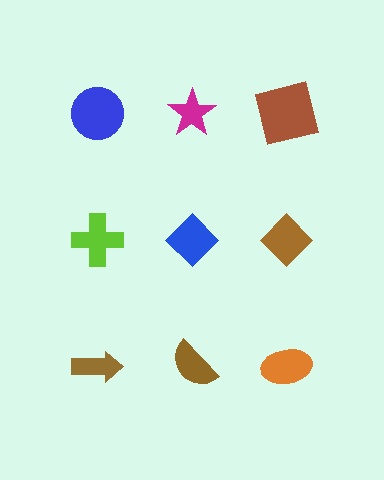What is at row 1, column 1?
A blue circle.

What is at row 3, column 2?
A brown semicircle.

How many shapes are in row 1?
3 shapes.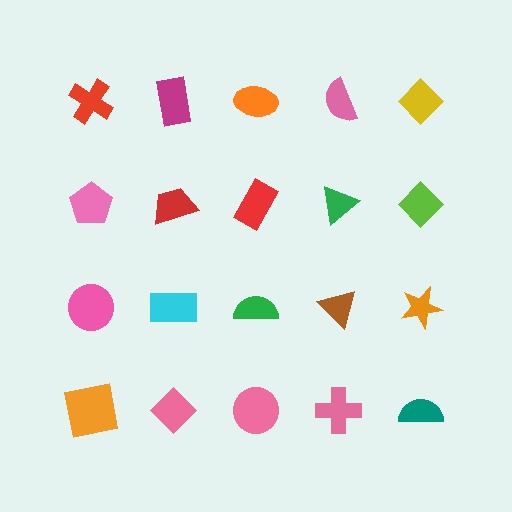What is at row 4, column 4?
A pink cross.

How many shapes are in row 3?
5 shapes.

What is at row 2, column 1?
A pink pentagon.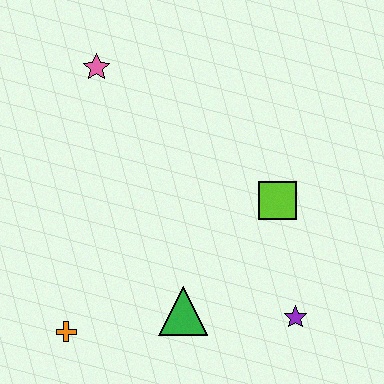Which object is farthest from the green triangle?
The pink star is farthest from the green triangle.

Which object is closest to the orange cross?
The green triangle is closest to the orange cross.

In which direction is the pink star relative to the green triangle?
The pink star is above the green triangle.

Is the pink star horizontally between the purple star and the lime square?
No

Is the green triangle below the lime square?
Yes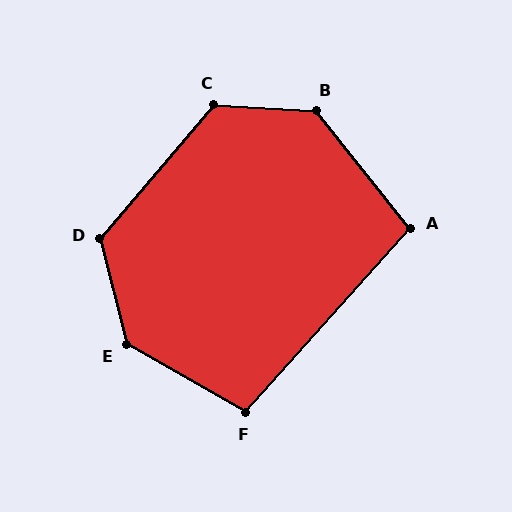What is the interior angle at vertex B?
Approximately 132 degrees (obtuse).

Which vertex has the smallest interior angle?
A, at approximately 99 degrees.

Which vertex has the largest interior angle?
E, at approximately 134 degrees.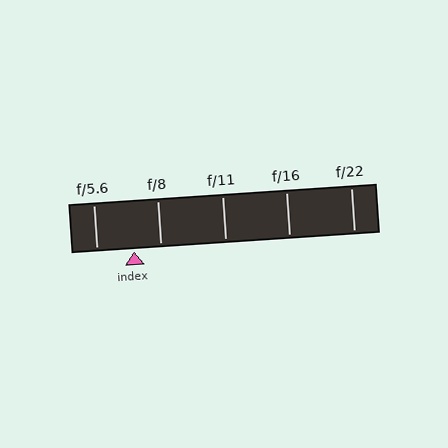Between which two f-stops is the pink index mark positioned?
The index mark is between f/5.6 and f/8.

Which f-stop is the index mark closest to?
The index mark is closest to f/8.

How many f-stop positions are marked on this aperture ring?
There are 5 f-stop positions marked.